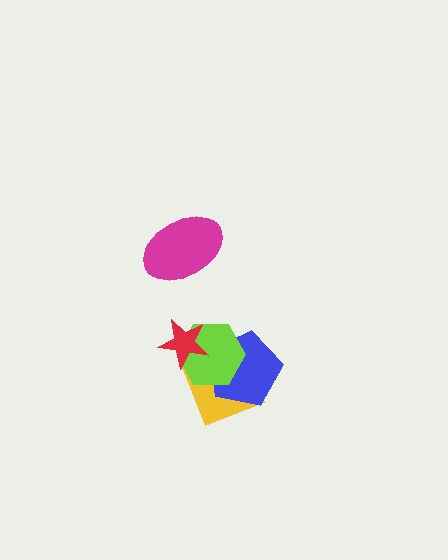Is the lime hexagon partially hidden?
Yes, it is partially covered by another shape.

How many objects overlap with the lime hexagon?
3 objects overlap with the lime hexagon.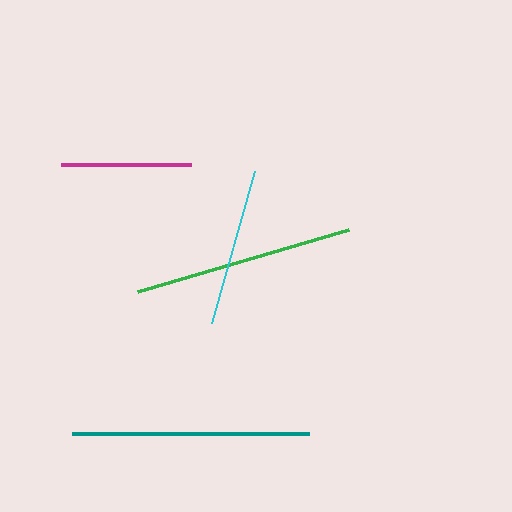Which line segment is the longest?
The teal line is the longest at approximately 237 pixels.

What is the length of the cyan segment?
The cyan segment is approximately 158 pixels long.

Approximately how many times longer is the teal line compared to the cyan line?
The teal line is approximately 1.5 times the length of the cyan line.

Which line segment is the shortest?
The magenta line is the shortest at approximately 130 pixels.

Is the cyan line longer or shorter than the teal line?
The teal line is longer than the cyan line.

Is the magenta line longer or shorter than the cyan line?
The cyan line is longer than the magenta line.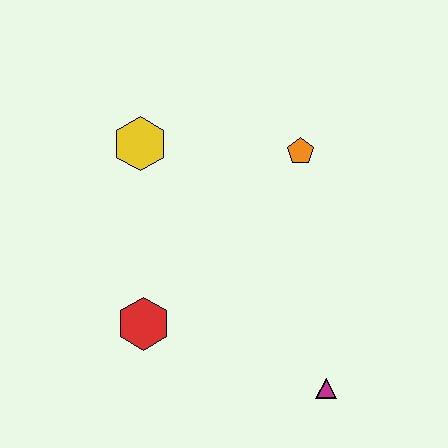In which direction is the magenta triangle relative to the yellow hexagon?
The magenta triangle is below the yellow hexagon.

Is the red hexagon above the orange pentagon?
No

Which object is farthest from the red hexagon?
The orange pentagon is farthest from the red hexagon.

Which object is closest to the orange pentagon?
The yellow hexagon is closest to the orange pentagon.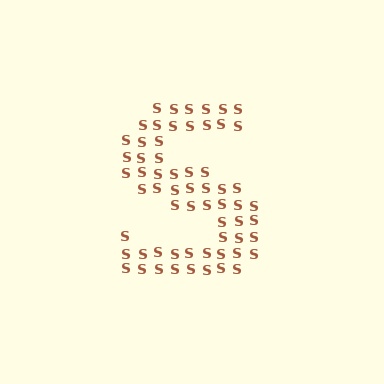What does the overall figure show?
The overall figure shows the letter S.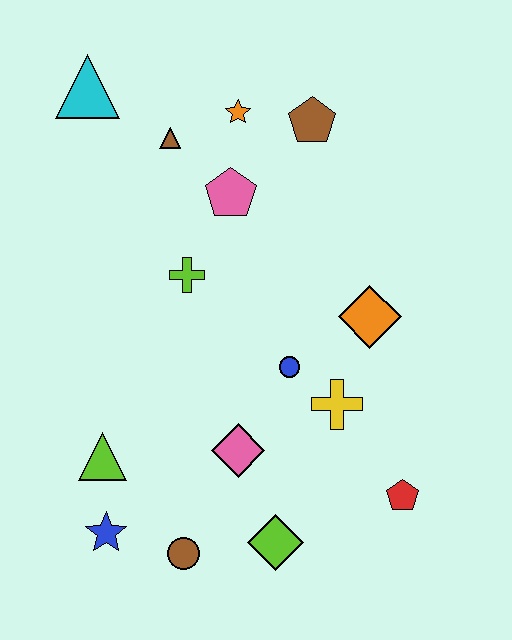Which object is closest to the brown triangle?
The orange star is closest to the brown triangle.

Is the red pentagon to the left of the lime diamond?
No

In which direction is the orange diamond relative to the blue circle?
The orange diamond is to the right of the blue circle.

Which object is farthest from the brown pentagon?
The blue star is farthest from the brown pentagon.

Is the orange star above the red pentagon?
Yes